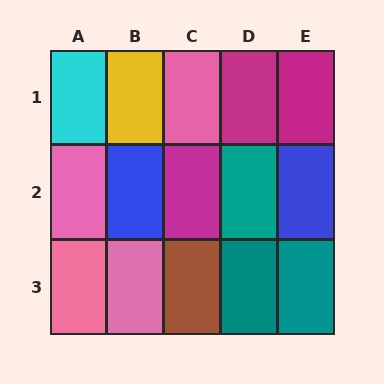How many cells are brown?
1 cell is brown.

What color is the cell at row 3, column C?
Brown.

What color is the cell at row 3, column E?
Teal.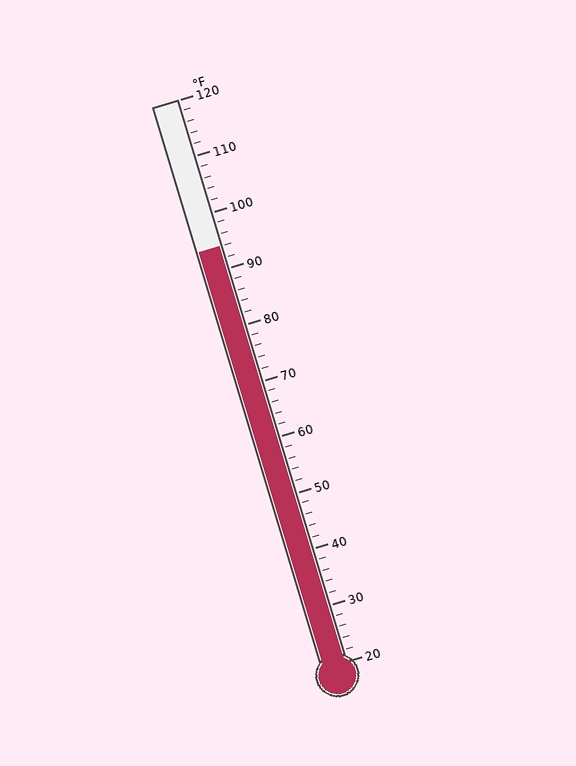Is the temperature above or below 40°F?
The temperature is above 40°F.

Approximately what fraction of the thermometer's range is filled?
The thermometer is filled to approximately 75% of its range.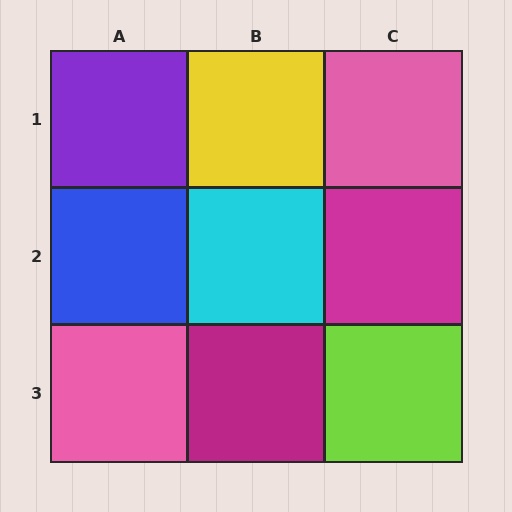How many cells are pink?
2 cells are pink.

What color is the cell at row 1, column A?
Purple.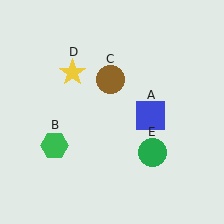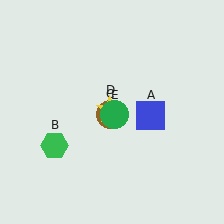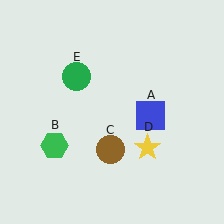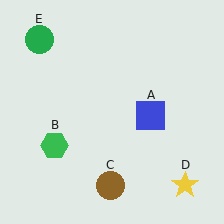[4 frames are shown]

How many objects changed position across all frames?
3 objects changed position: brown circle (object C), yellow star (object D), green circle (object E).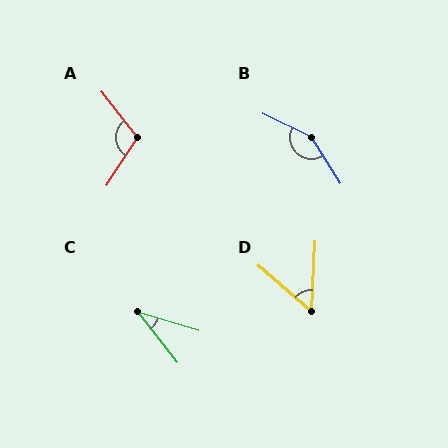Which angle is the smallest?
C, at approximately 35 degrees.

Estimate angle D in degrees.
Approximately 52 degrees.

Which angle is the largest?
B, at approximately 148 degrees.